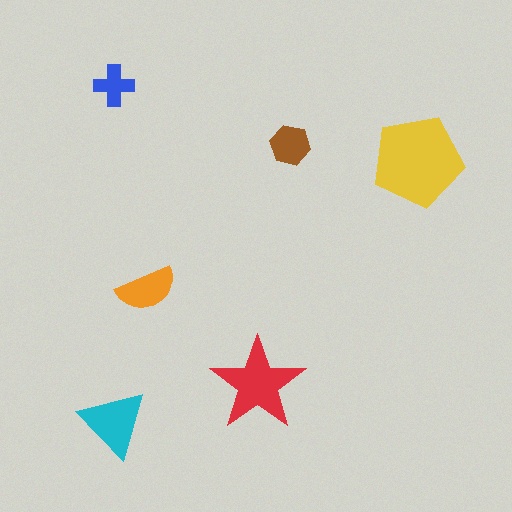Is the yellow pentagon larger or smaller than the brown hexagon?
Larger.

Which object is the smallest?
The blue cross.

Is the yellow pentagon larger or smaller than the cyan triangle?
Larger.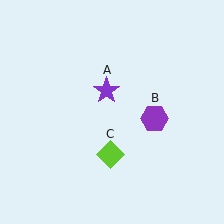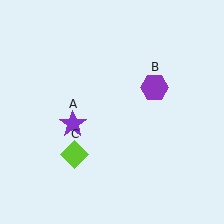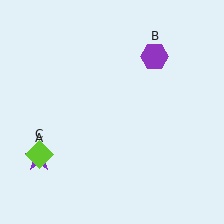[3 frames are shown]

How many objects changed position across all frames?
3 objects changed position: purple star (object A), purple hexagon (object B), lime diamond (object C).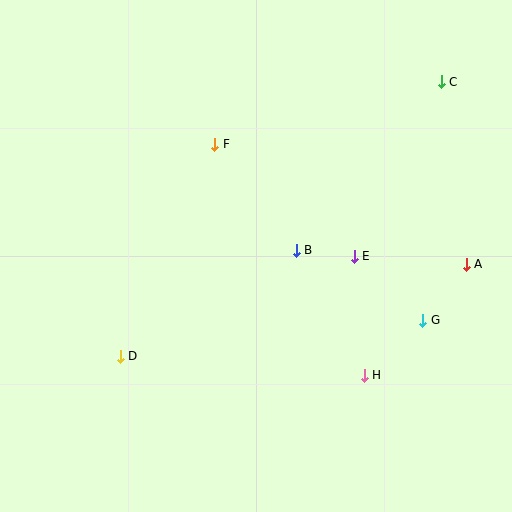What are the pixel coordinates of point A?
Point A is at (466, 264).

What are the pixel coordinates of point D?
Point D is at (120, 356).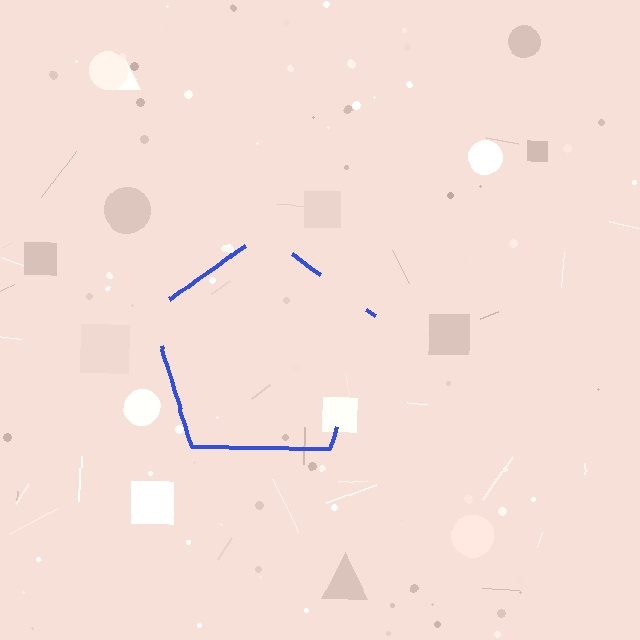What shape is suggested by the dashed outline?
The dashed outline suggests a pentagon.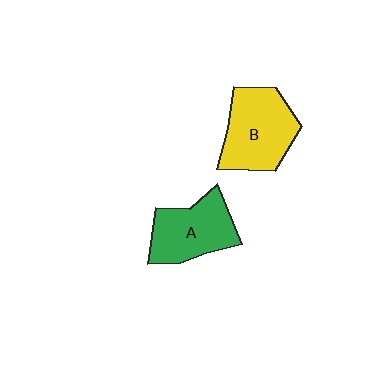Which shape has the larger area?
Shape B (yellow).